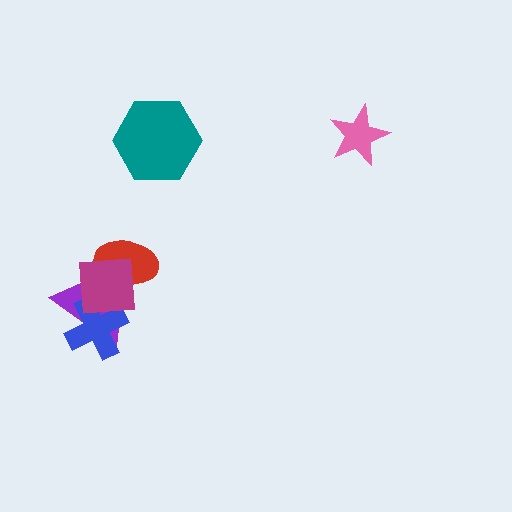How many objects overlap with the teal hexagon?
0 objects overlap with the teal hexagon.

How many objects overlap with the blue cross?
2 objects overlap with the blue cross.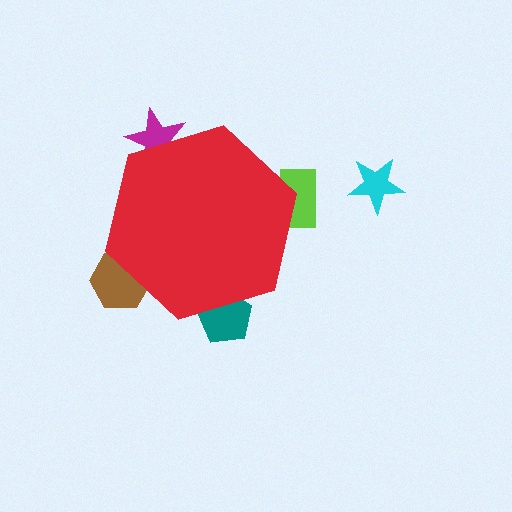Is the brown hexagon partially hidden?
Yes, the brown hexagon is partially hidden behind the red hexagon.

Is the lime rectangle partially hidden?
Yes, the lime rectangle is partially hidden behind the red hexagon.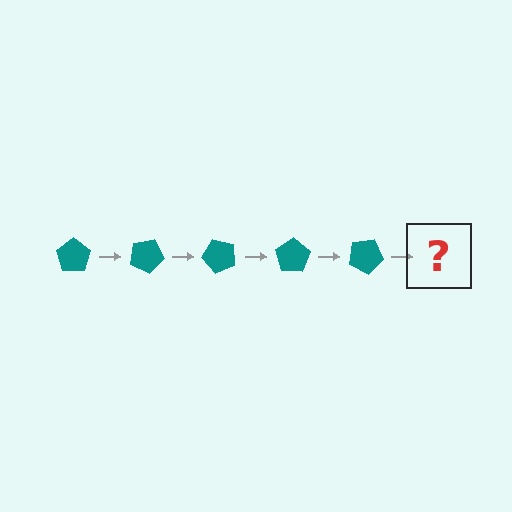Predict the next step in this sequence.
The next step is a teal pentagon rotated 125 degrees.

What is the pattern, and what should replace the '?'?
The pattern is that the pentagon rotates 25 degrees each step. The '?' should be a teal pentagon rotated 125 degrees.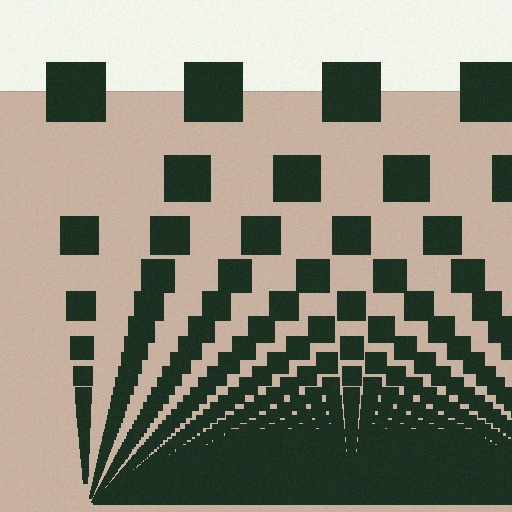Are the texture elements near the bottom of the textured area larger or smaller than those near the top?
Smaller. The gradient is inverted — elements near the bottom are smaller and denser.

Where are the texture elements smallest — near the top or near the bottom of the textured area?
Near the bottom.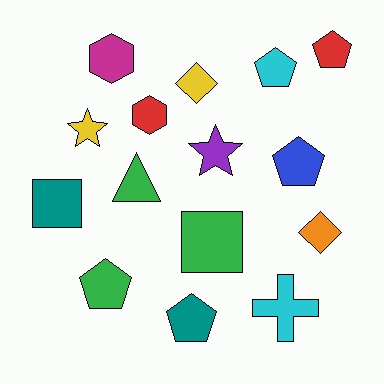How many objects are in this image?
There are 15 objects.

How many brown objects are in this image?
There are no brown objects.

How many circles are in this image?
There are no circles.